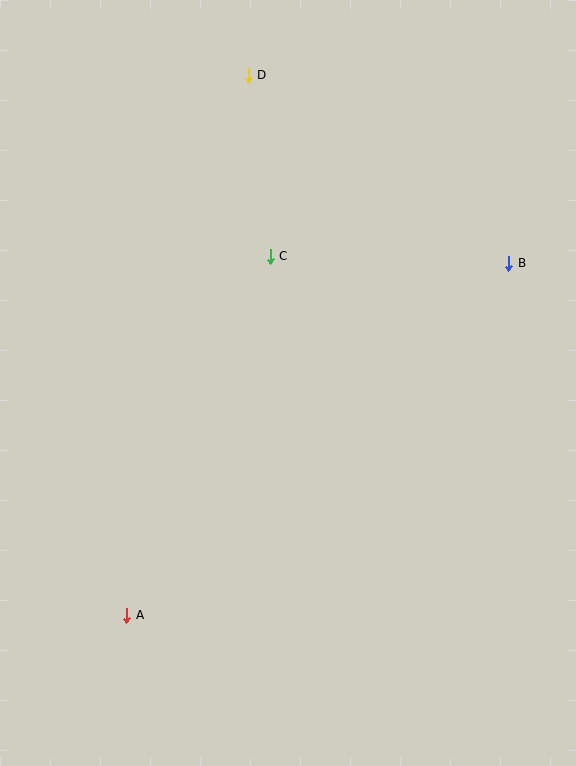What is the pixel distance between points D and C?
The distance between D and C is 182 pixels.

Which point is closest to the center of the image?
Point C at (270, 256) is closest to the center.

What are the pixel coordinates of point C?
Point C is at (270, 256).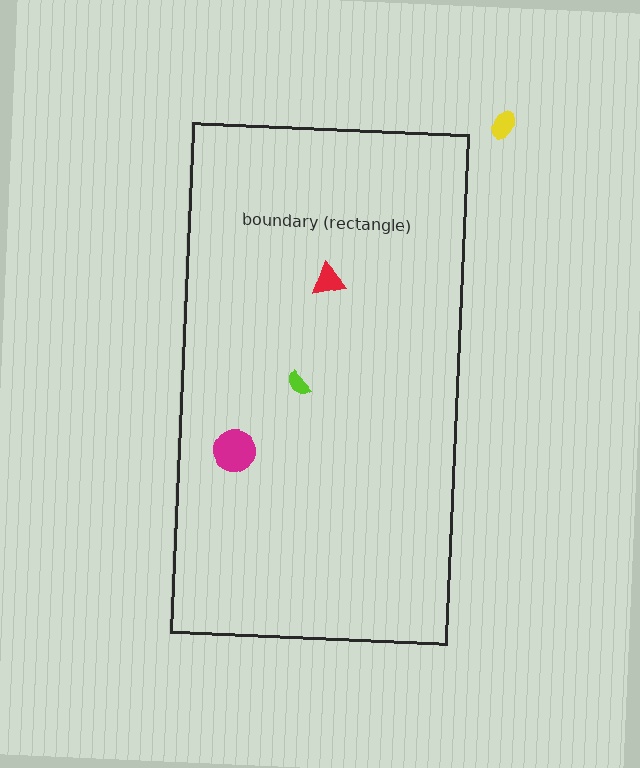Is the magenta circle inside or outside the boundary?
Inside.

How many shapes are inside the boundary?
3 inside, 1 outside.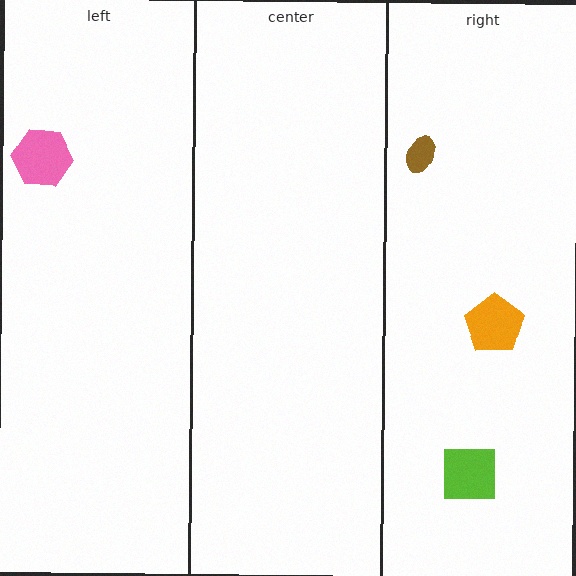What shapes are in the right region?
The brown ellipse, the orange pentagon, the lime square.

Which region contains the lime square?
The right region.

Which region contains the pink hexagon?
The left region.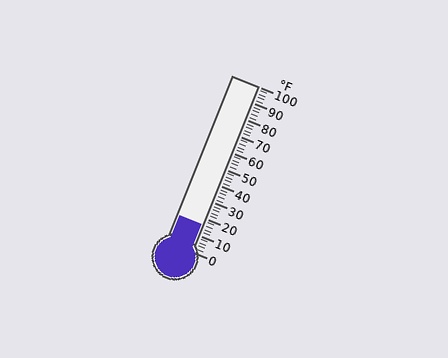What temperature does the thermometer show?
The thermometer shows approximately 16°F.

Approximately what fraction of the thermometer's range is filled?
The thermometer is filled to approximately 15% of its range.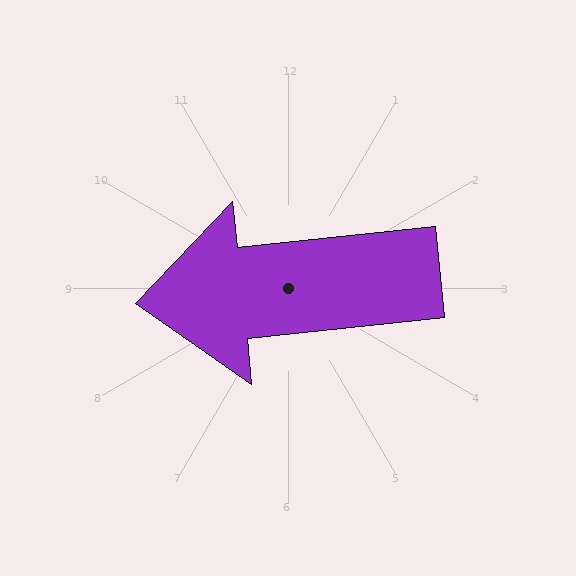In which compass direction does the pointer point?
West.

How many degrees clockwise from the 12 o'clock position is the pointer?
Approximately 264 degrees.